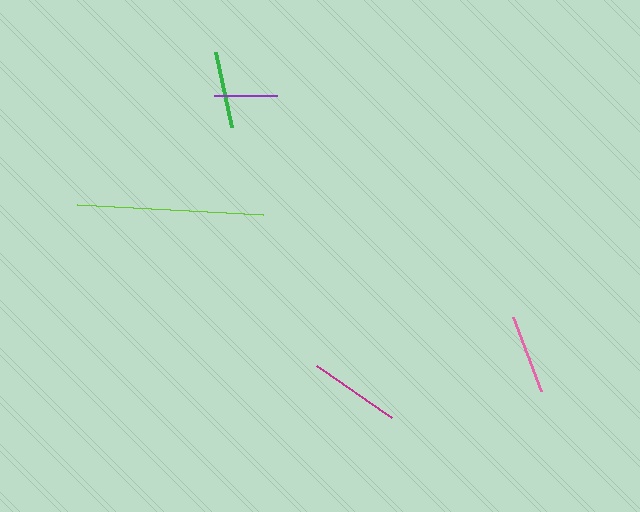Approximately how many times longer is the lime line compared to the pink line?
The lime line is approximately 2.3 times the length of the pink line.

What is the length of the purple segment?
The purple segment is approximately 64 pixels long.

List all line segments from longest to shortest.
From longest to shortest: lime, magenta, pink, green, purple.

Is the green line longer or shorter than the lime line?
The lime line is longer than the green line.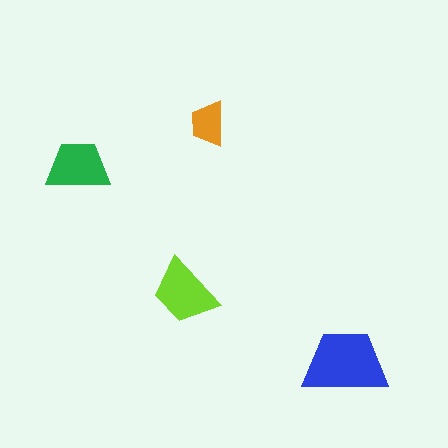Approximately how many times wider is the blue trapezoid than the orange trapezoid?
About 2 times wider.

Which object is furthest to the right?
The blue trapezoid is rightmost.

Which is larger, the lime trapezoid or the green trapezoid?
The lime one.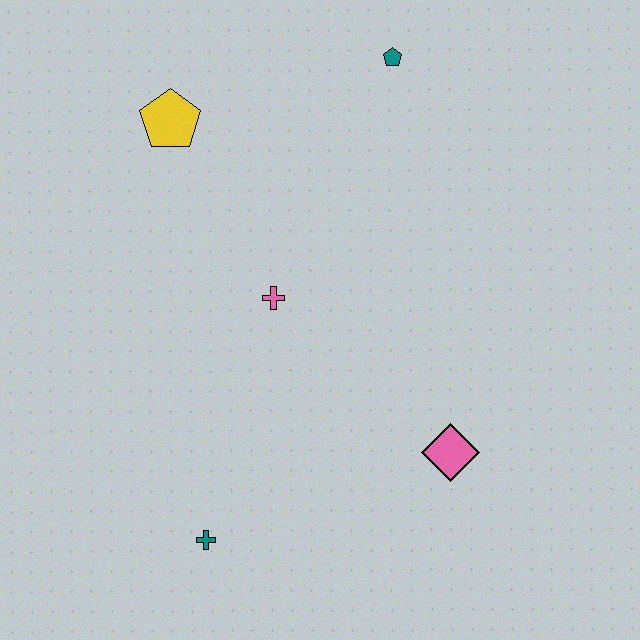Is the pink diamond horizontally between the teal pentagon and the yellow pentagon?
No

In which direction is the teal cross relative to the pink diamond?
The teal cross is to the left of the pink diamond.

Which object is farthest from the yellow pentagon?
The pink diamond is farthest from the yellow pentagon.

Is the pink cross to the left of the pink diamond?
Yes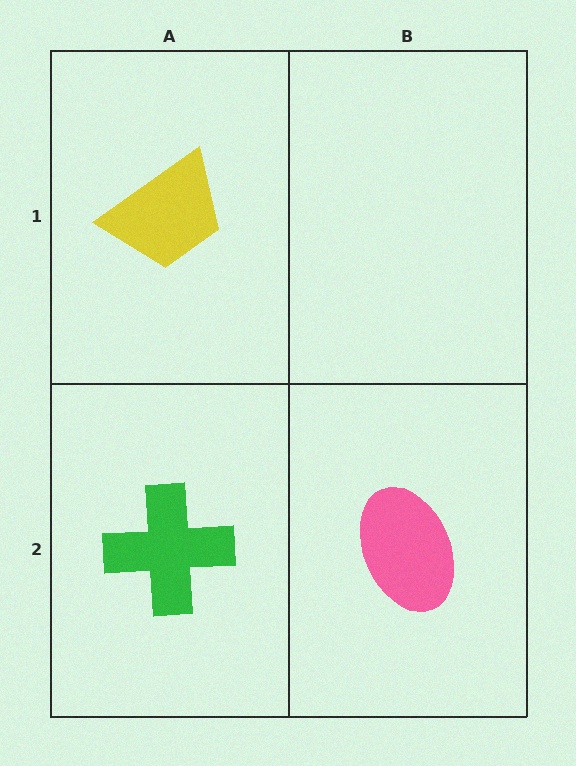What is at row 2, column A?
A green cross.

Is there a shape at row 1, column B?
No, that cell is empty.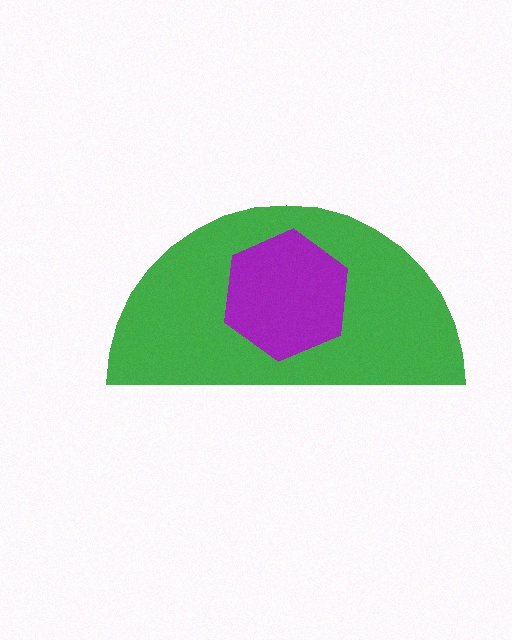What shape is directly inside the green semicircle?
The purple hexagon.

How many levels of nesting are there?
2.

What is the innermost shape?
The purple hexagon.